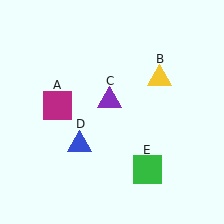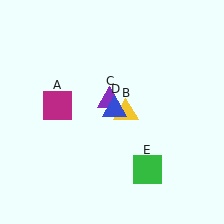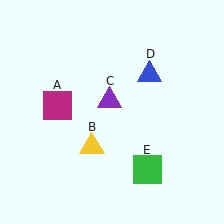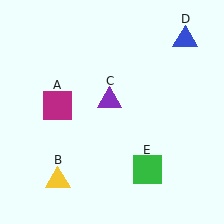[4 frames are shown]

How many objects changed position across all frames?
2 objects changed position: yellow triangle (object B), blue triangle (object D).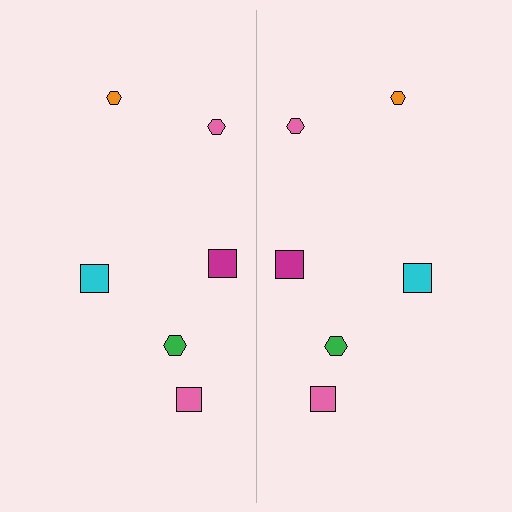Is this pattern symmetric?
Yes, this pattern has bilateral (reflection) symmetry.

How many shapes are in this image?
There are 12 shapes in this image.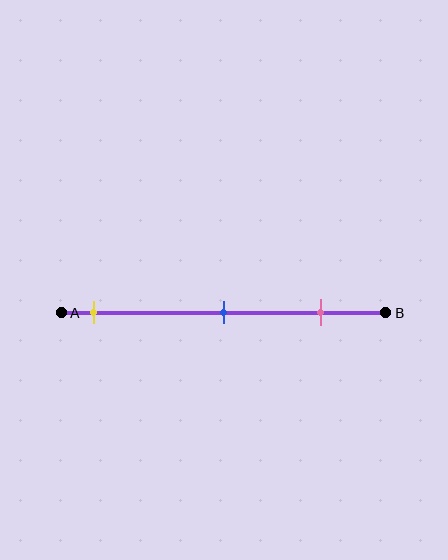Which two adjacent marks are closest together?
The blue and pink marks are the closest adjacent pair.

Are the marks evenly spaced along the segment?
Yes, the marks are approximately evenly spaced.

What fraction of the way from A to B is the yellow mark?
The yellow mark is approximately 10% (0.1) of the way from A to B.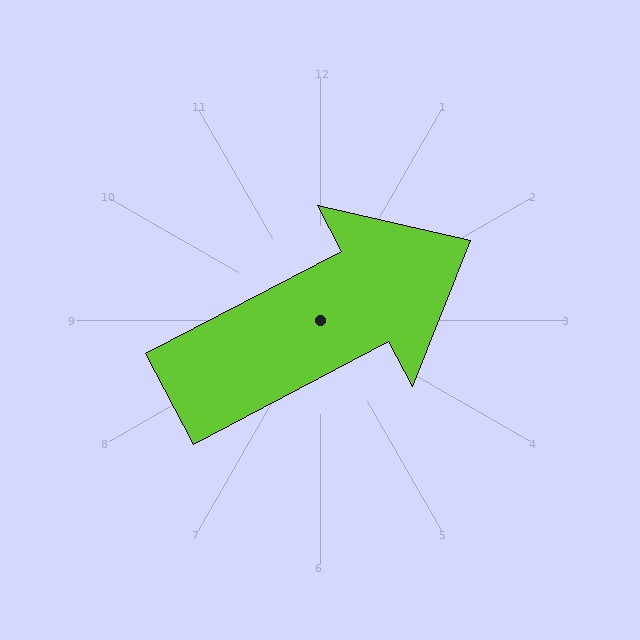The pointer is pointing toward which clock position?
Roughly 2 o'clock.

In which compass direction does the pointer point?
Northeast.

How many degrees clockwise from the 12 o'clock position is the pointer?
Approximately 62 degrees.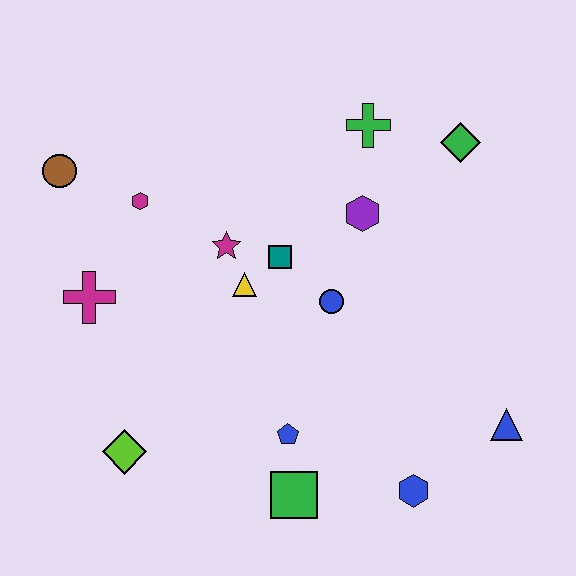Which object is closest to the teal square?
The yellow triangle is closest to the teal square.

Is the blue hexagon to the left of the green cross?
No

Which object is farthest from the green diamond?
The lime diamond is farthest from the green diamond.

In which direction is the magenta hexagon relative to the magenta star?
The magenta hexagon is to the left of the magenta star.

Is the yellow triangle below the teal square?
Yes